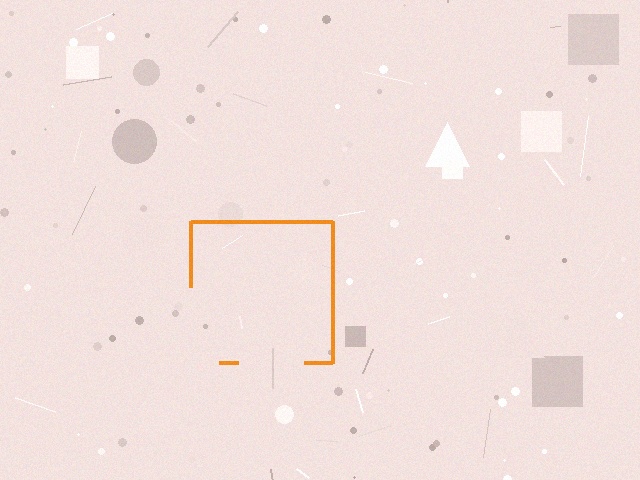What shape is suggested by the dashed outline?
The dashed outline suggests a square.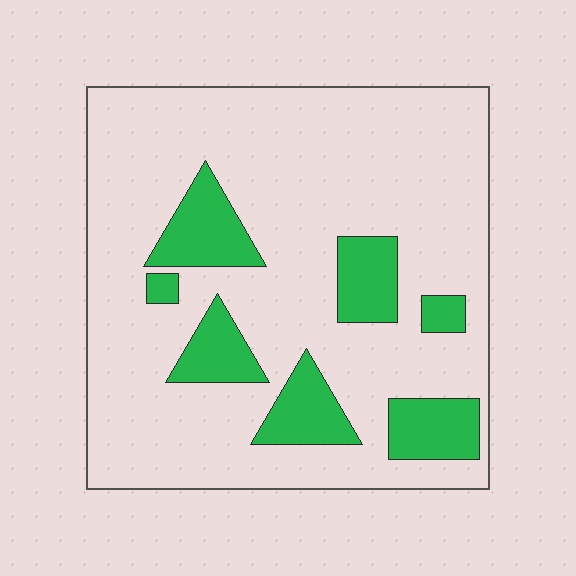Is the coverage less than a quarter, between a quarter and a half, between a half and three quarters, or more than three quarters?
Less than a quarter.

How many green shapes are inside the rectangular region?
7.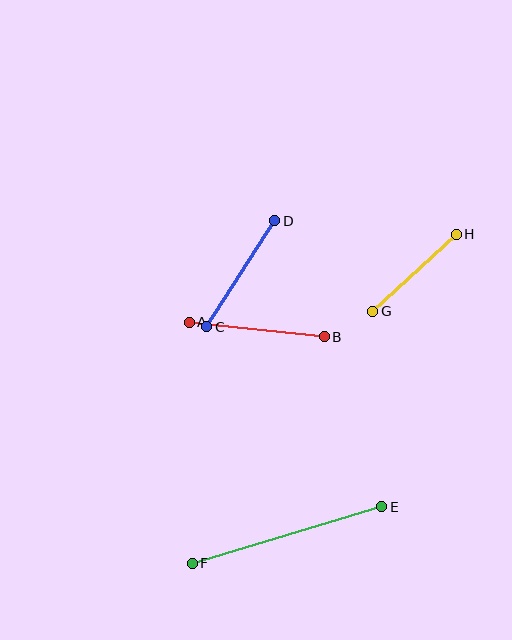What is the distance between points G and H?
The distance is approximately 114 pixels.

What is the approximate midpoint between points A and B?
The midpoint is at approximately (257, 330) pixels.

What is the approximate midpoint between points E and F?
The midpoint is at approximately (287, 535) pixels.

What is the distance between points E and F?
The distance is approximately 198 pixels.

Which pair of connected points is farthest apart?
Points E and F are farthest apart.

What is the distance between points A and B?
The distance is approximately 136 pixels.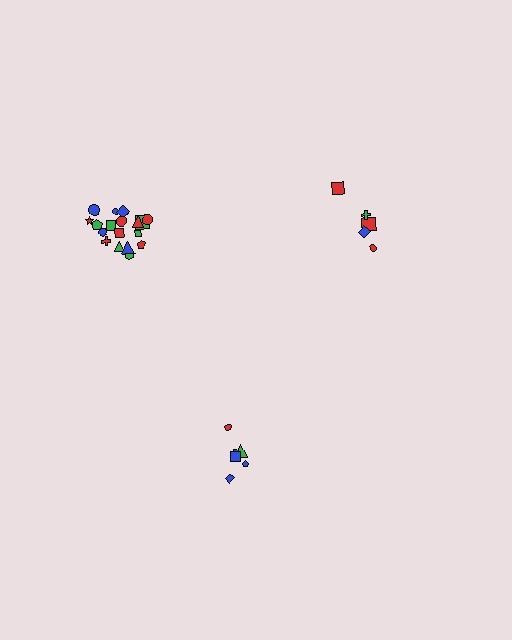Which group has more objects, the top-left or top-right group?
The top-left group.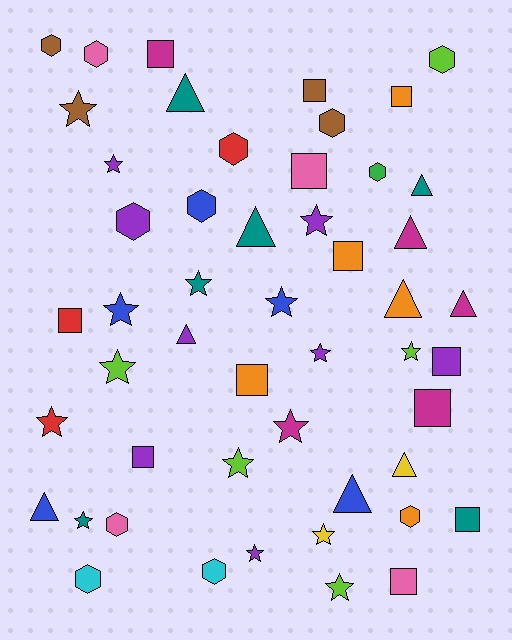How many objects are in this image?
There are 50 objects.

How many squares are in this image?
There are 12 squares.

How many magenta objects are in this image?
There are 5 magenta objects.